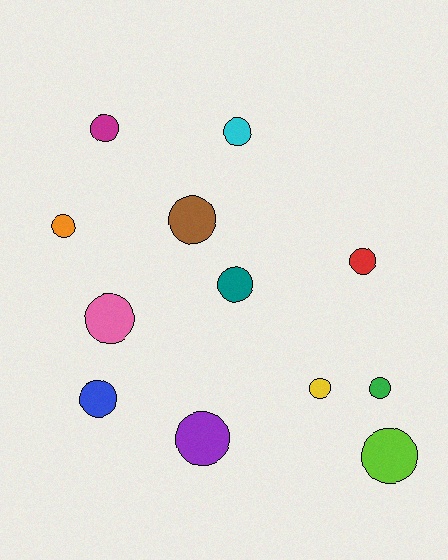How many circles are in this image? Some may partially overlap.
There are 12 circles.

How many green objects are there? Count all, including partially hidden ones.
There is 1 green object.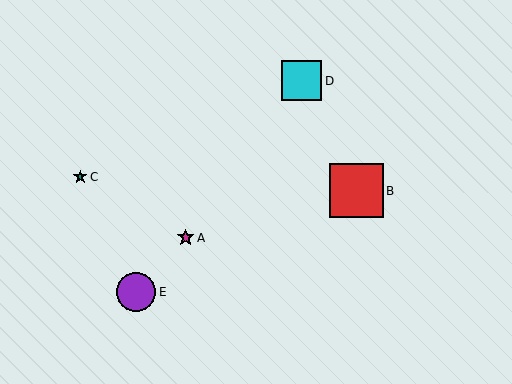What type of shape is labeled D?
Shape D is a cyan square.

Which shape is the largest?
The red square (labeled B) is the largest.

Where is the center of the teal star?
The center of the teal star is at (80, 177).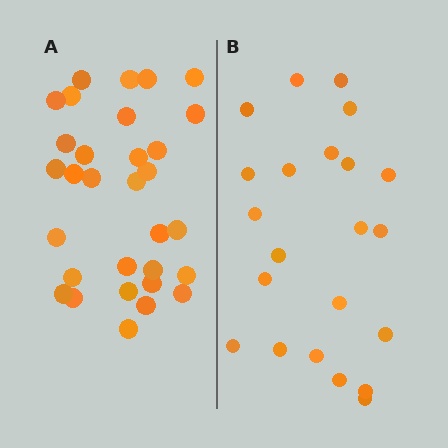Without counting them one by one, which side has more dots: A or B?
Region A (the left region) has more dots.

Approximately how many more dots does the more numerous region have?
Region A has roughly 8 or so more dots than region B.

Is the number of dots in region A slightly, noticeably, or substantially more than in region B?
Region A has noticeably more, but not dramatically so. The ratio is roughly 1.4 to 1.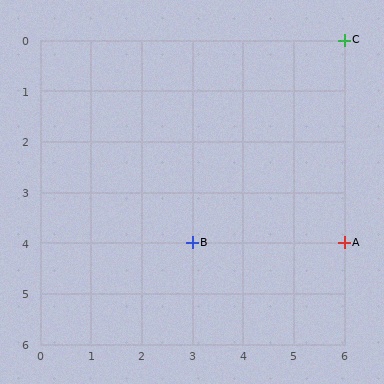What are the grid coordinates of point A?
Point A is at grid coordinates (6, 4).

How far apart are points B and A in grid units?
Points B and A are 3 columns apart.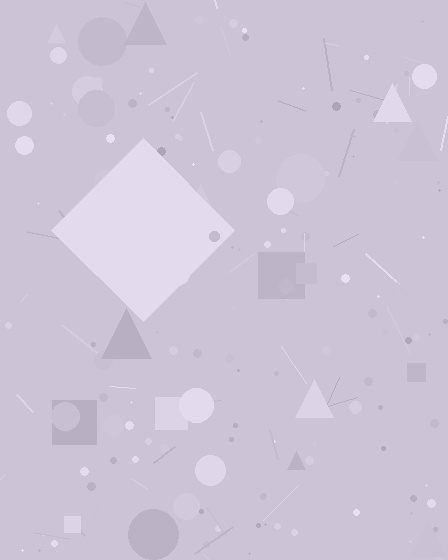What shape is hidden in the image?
A diamond is hidden in the image.